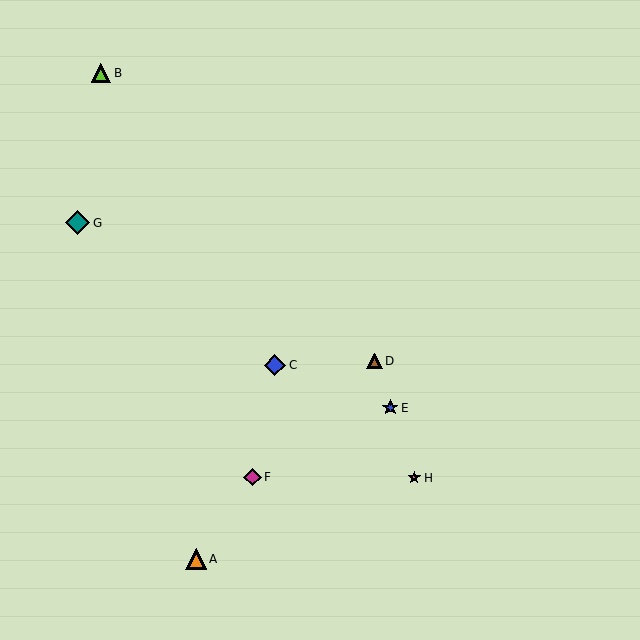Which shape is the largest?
The teal diamond (labeled G) is the largest.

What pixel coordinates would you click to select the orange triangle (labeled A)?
Click at (196, 559) to select the orange triangle A.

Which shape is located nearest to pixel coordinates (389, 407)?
The blue star (labeled E) at (390, 408) is nearest to that location.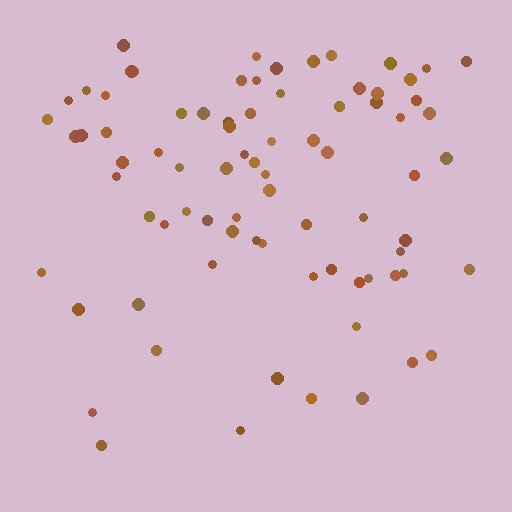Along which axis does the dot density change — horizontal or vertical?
Vertical.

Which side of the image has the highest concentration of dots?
The top.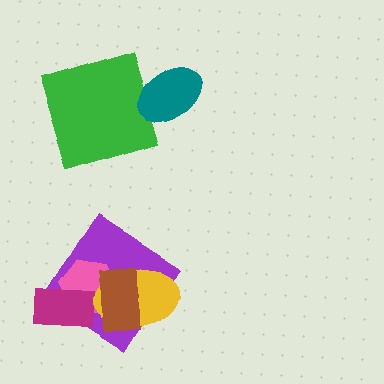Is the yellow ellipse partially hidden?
Yes, it is partially covered by another shape.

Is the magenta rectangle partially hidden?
No, no other shape covers it.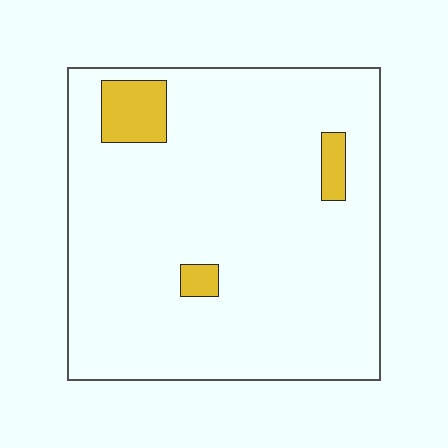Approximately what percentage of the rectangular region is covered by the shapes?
Approximately 5%.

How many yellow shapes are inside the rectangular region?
3.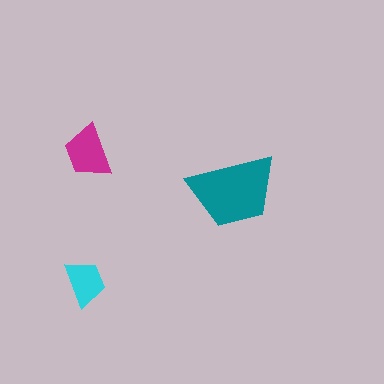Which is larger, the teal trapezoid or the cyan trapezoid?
The teal one.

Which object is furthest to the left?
The magenta trapezoid is leftmost.